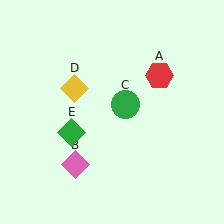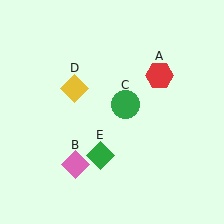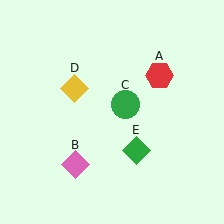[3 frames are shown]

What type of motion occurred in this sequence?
The green diamond (object E) rotated counterclockwise around the center of the scene.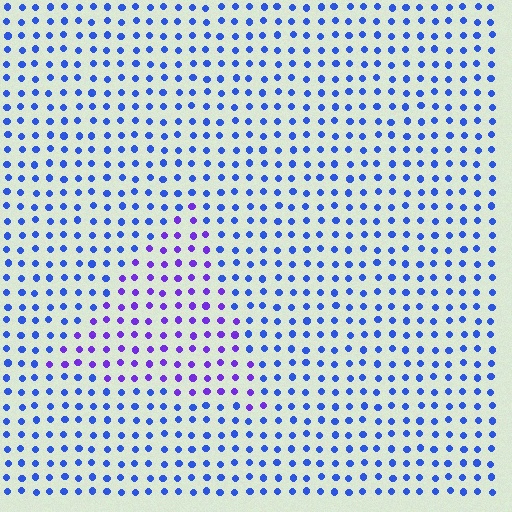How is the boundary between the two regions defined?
The boundary is defined purely by a slight shift in hue (about 38 degrees). Spacing, size, and orientation are identical on both sides.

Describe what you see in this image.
The image is filled with small blue elements in a uniform arrangement. A triangle-shaped region is visible where the elements are tinted to a slightly different hue, forming a subtle color boundary.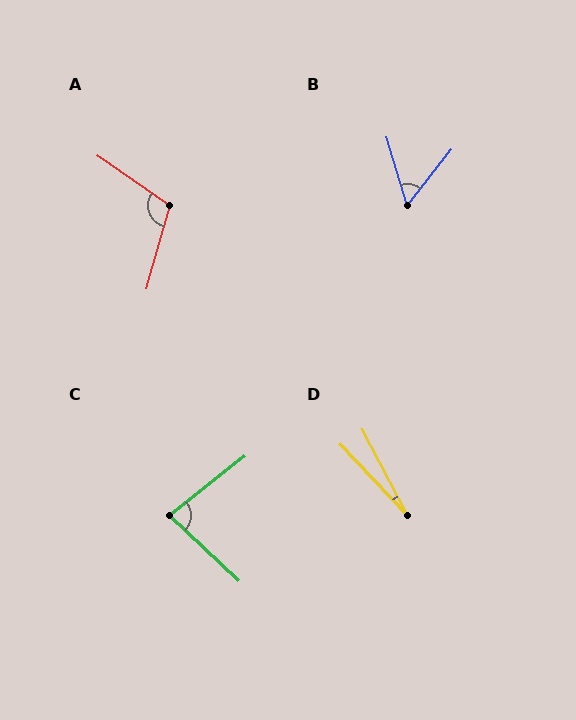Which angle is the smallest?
D, at approximately 16 degrees.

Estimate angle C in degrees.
Approximately 82 degrees.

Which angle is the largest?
A, at approximately 109 degrees.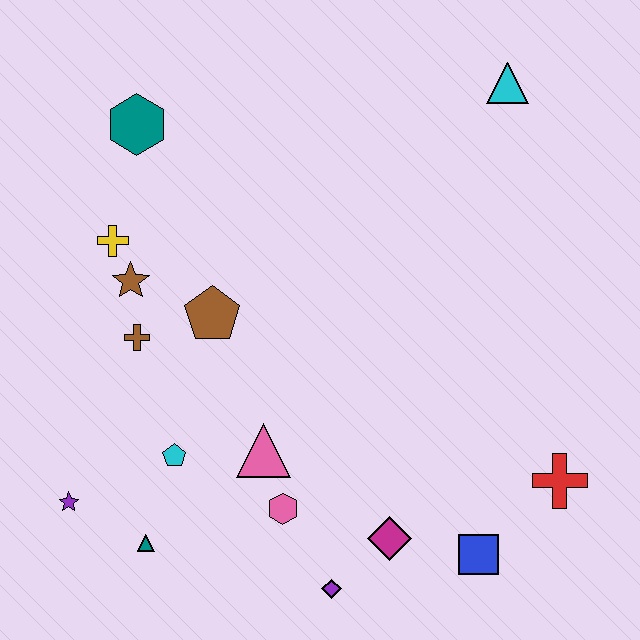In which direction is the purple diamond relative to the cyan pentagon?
The purple diamond is to the right of the cyan pentagon.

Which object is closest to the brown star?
The yellow cross is closest to the brown star.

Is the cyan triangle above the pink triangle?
Yes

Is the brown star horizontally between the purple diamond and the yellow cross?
Yes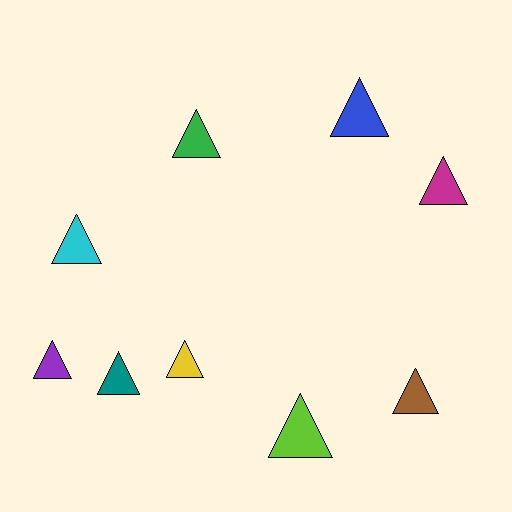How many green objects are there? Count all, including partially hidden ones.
There is 1 green object.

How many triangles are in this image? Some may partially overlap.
There are 9 triangles.